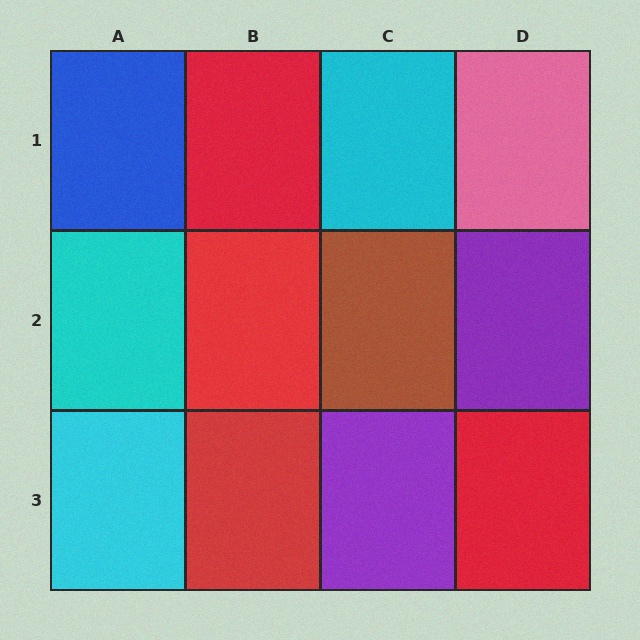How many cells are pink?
1 cell is pink.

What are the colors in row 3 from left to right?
Cyan, red, purple, red.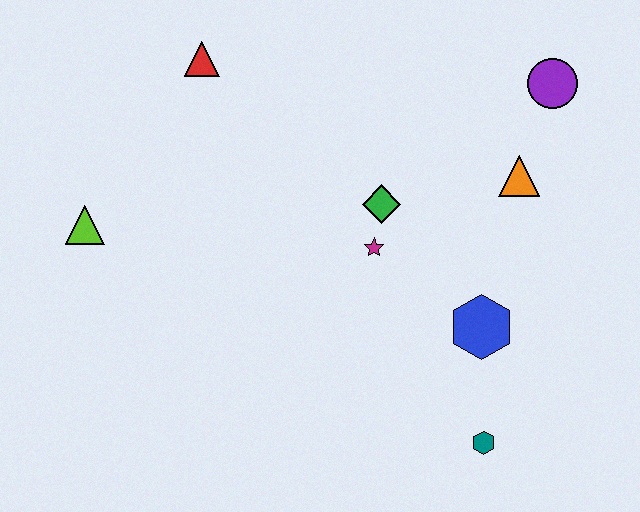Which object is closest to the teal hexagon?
The blue hexagon is closest to the teal hexagon.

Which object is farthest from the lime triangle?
The purple circle is farthest from the lime triangle.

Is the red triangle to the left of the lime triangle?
No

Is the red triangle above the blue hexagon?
Yes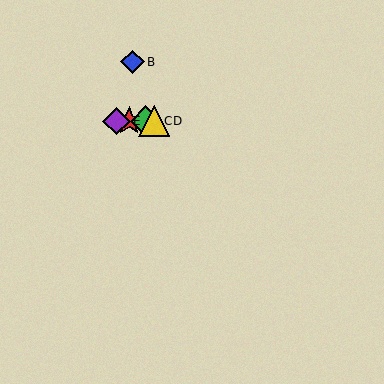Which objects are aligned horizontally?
Objects A, C, D, E are aligned horizontally.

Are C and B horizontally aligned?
No, C is at y≈121 and B is at y≈62.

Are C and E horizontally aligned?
Yes, both are at y≈121.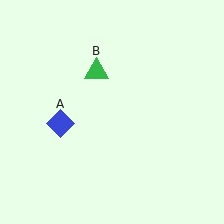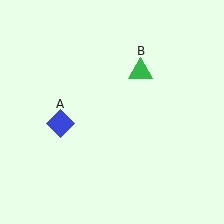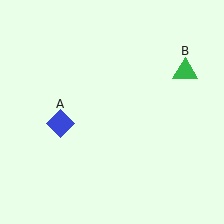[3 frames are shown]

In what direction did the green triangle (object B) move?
The green triangle (object B) moved right.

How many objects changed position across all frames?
1 object changed position: green triangle (object B).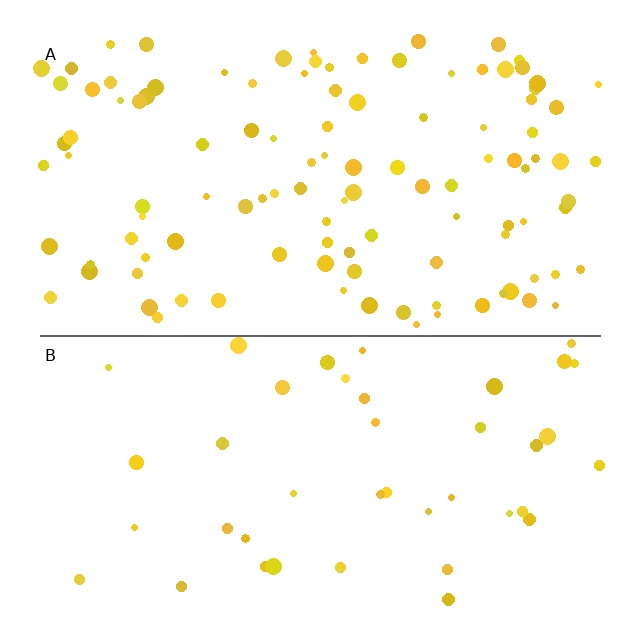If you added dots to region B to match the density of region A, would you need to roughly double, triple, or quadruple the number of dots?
Approximately triple.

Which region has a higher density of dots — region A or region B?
A (the top).